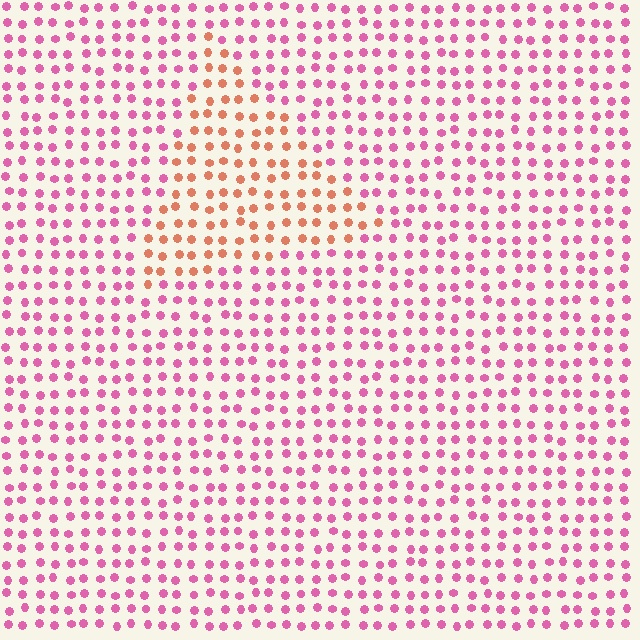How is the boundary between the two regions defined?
The boundary is defined purely by a slight shift in hue (about 48 degrees). Spacing, size, and orientation are identical on both sides.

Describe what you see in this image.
The image is filled with small pink elements in a uniform arrangement. A triangle-shaped region is visible where the elements are tinted to a slightly different hue, forming a subtle color boundary.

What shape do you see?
I see a triangle.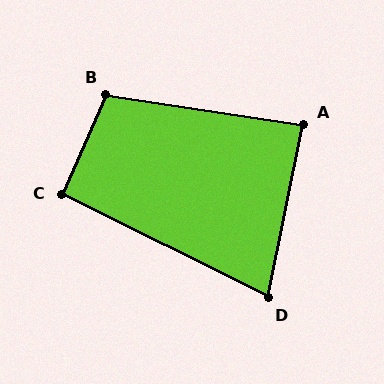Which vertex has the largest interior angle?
B, at approximately 105 degrees.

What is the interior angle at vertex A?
Approximately 87 degrees (approximately right).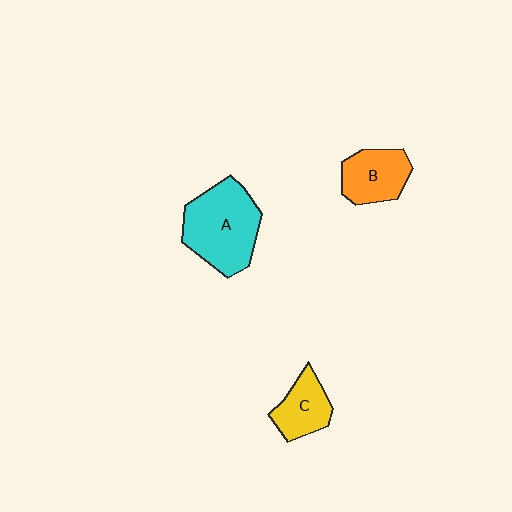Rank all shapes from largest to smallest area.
From largest to smallest: A (cyan), B (orange), C (yellow).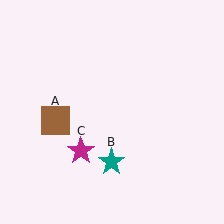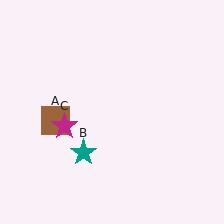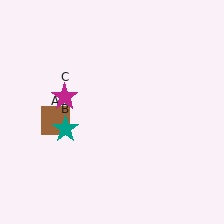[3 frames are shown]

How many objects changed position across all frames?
2 objects changed position: teal star (object B), magenta star (object C).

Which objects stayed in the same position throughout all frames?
Brown square (object A) remained stationary.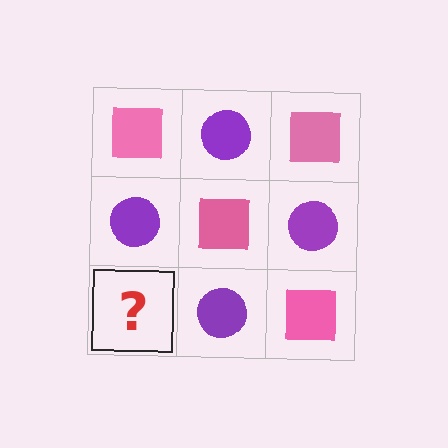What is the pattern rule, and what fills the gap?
The rule is that it alternates pink square and purple circle in a checkerboard pattern. The gap should be filled with a pink square.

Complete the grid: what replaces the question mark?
The question mark should be replaced with a pink square.